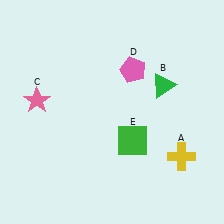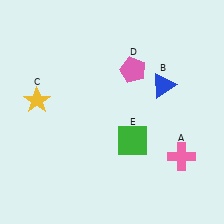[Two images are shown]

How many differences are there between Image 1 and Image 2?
There are 3 differences between the two images.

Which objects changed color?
A changed from yellow to pink. B changed from green to blue. C changed from pink to yellow.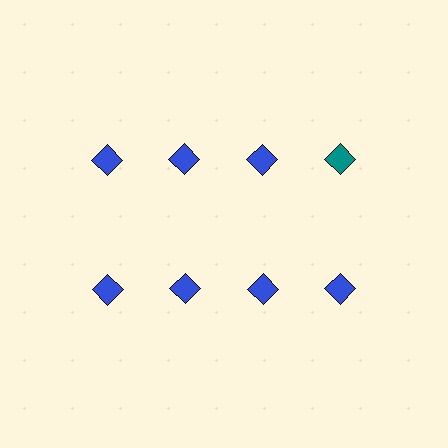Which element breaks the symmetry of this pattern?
The teal diamond in the top row, second from right column breaks the symmetry. All other shapes are blue diamonds.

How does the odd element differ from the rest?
It has a different color: teal instead of blue.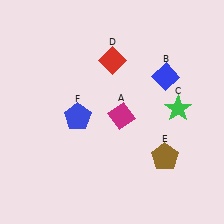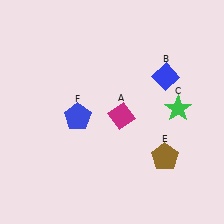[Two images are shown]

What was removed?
The red diamond (D) was removed in Image 2.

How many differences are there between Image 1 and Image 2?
There is 1 difference between the two images.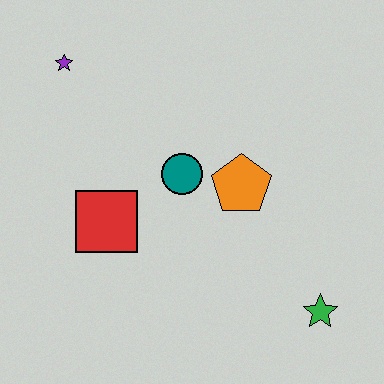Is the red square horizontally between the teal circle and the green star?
No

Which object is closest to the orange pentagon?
The teal circle is closest to the orange pentagon.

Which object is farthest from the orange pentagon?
The purple star is farthest from the orange pentagon.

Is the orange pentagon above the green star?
Yes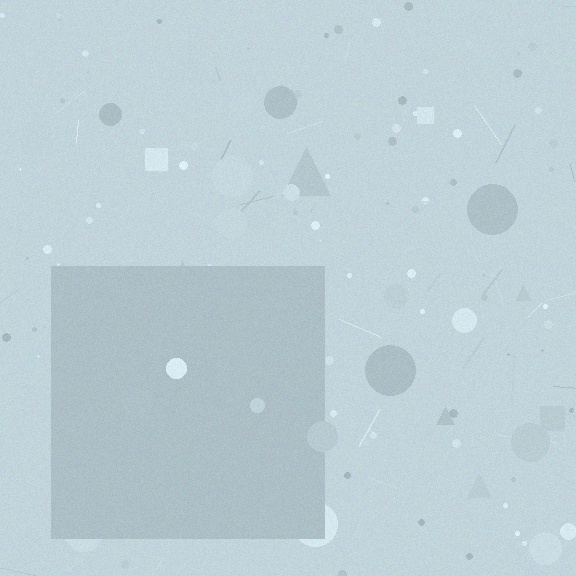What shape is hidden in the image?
A square is hidden in the image.